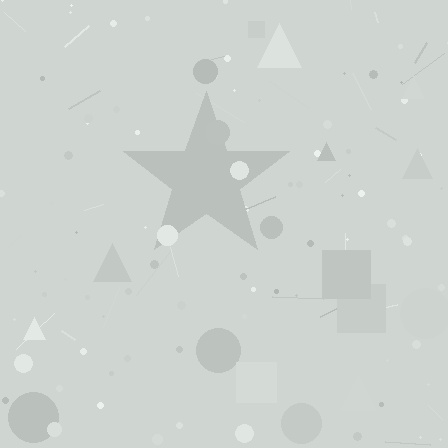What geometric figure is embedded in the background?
A star is embedded in the background.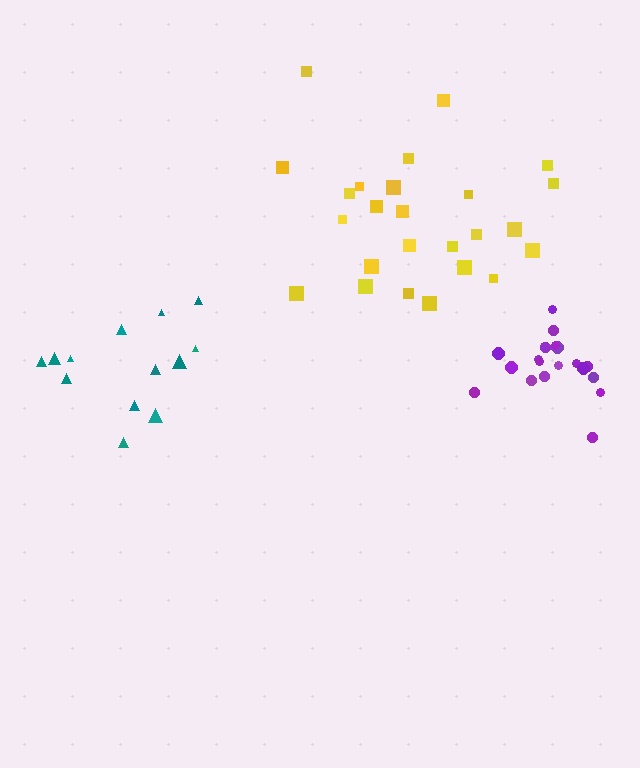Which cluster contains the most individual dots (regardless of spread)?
Yellow (25).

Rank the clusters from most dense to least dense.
purple, teal, yellow.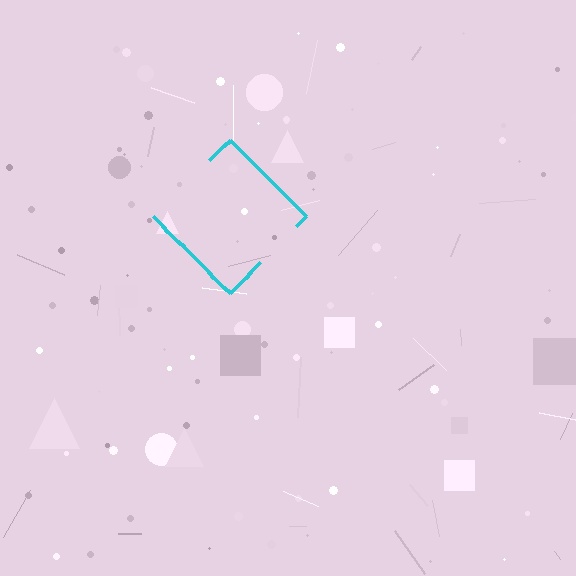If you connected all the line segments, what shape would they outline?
They would outline a diamond.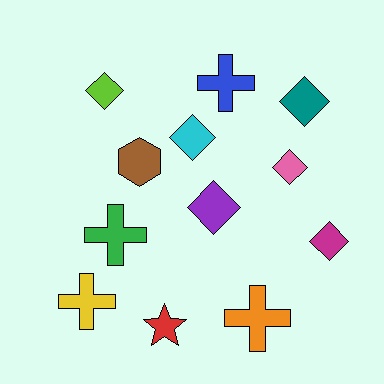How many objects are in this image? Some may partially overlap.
There are 12 objects.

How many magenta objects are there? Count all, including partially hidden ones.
There is 1 magenta object.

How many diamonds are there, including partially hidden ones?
There are 6 diamonds.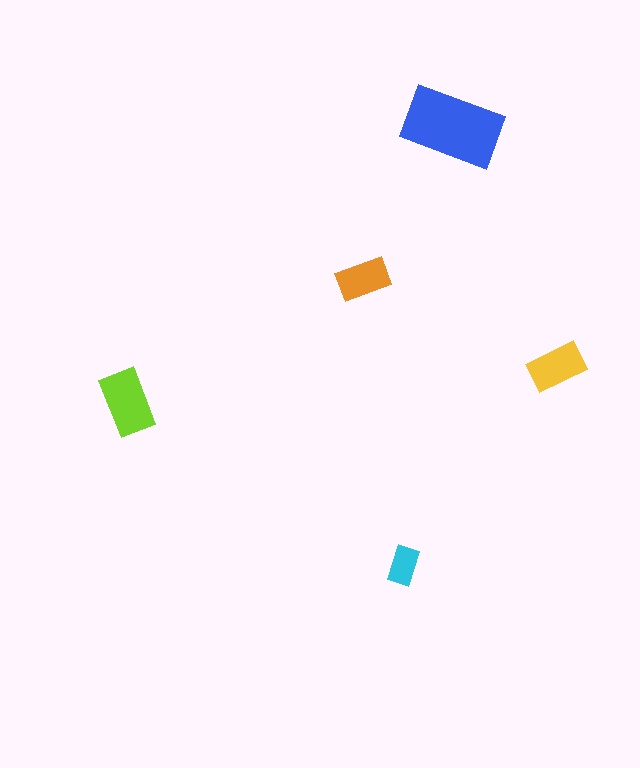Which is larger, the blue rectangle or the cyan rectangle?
The blue one.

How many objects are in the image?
There are 5 objects in the image.